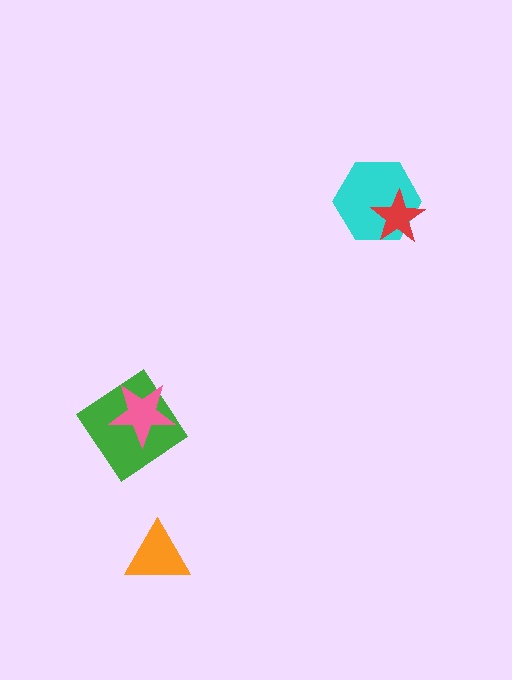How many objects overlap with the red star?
1 object overlaps with the red star.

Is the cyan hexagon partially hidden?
Yes, it is partially covered by another shape.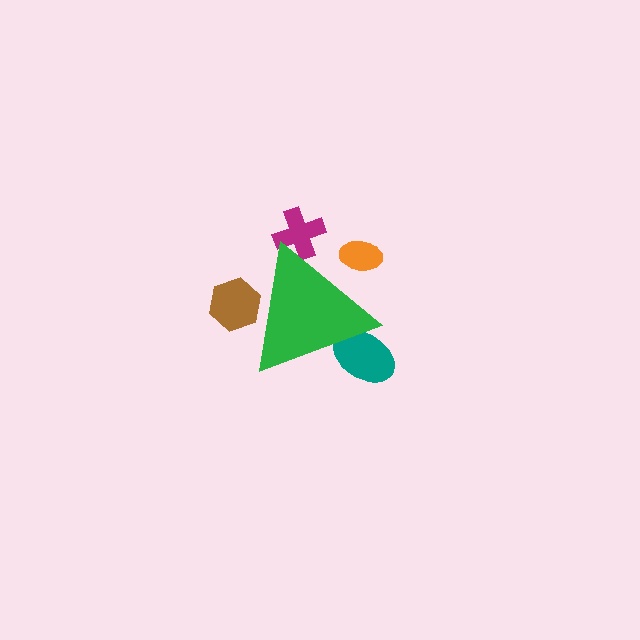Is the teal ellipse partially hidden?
Yes, the teal ellipse is partially hidden behind the green triangle.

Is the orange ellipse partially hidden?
Yes, the orange ellipse is partially hidden behind the green triangle.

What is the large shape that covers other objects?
A green triangle.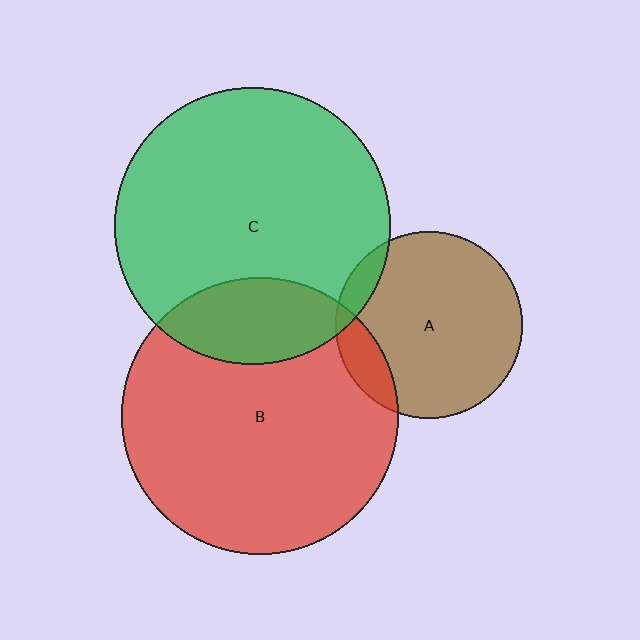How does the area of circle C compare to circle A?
Approximately 2.2 times.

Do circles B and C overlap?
Yes.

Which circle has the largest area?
Circle B (red).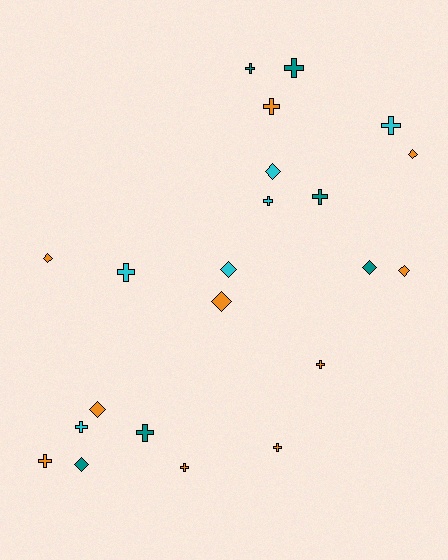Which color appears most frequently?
Orange, with 10 objects.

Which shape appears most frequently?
Cross, with 13 objects.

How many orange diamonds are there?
There are 5 orange diamonds.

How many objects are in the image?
There are 22 objects.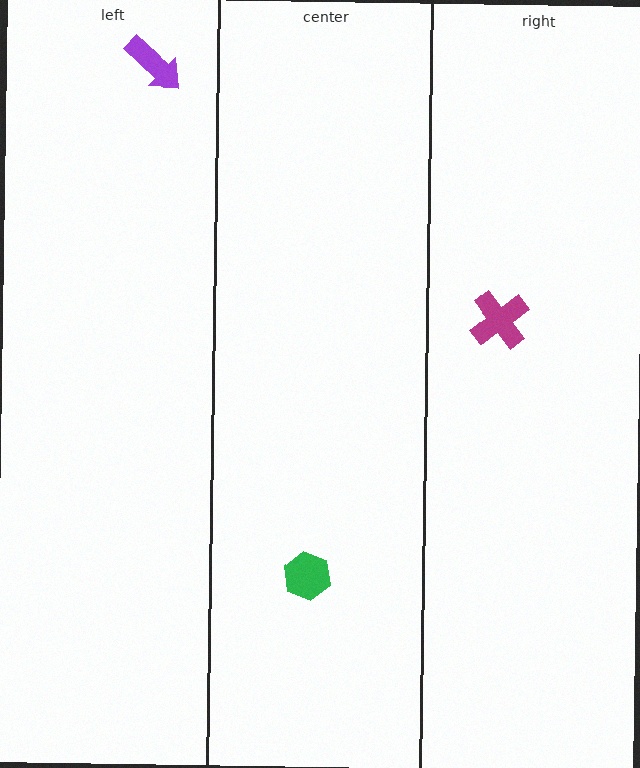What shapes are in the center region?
The green hexagon.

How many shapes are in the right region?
1.